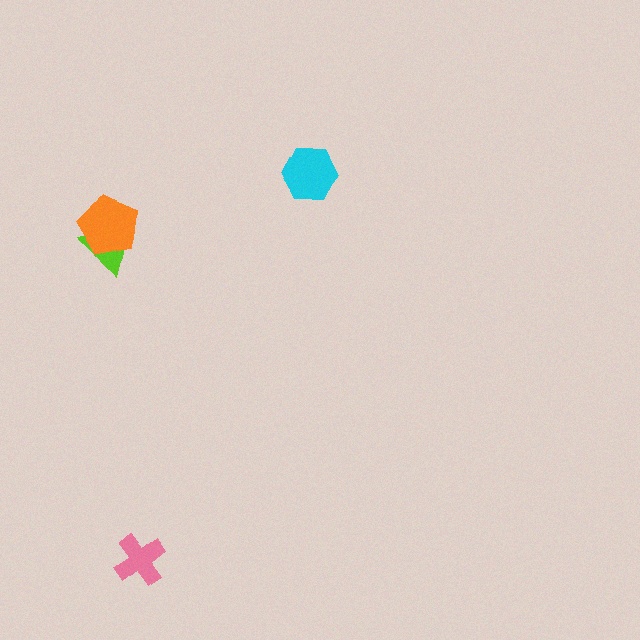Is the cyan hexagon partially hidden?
No, no other shape covers it.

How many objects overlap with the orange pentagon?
1 object overlaps with the orange pentagon.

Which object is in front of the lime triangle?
The orange pentagon is in front of the lime triangle.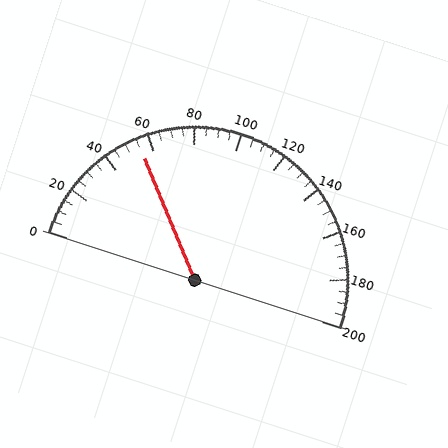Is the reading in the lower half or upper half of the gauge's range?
The reading is in the lower half of the range (0 to 200).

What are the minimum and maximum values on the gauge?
The gauge ranges from 0 to 200.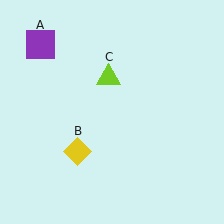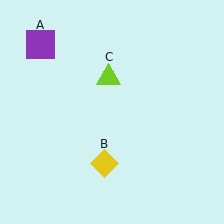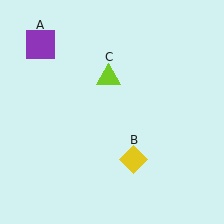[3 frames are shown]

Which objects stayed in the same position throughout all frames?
Purple square (object A) and lime triangle (object C) remained stationary.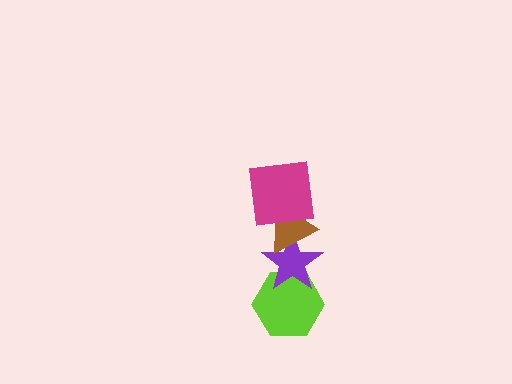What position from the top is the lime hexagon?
The lime hexagon is 4th from the top.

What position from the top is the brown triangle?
The brown triangle is 2nd from the top.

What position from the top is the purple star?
The purple star is 3rd from the top.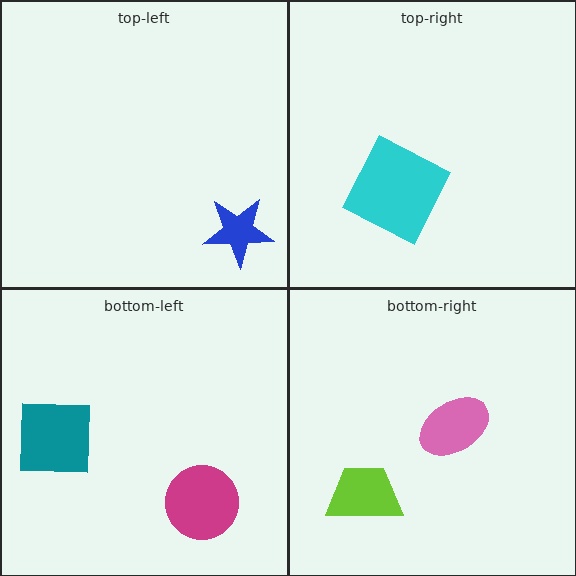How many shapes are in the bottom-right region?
2.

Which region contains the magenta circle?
The bottom-left region.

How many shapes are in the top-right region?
1.